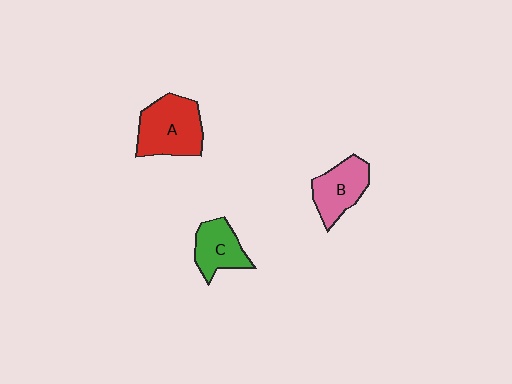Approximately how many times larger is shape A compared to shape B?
Approximately 1.3 times.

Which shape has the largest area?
Shape A (red).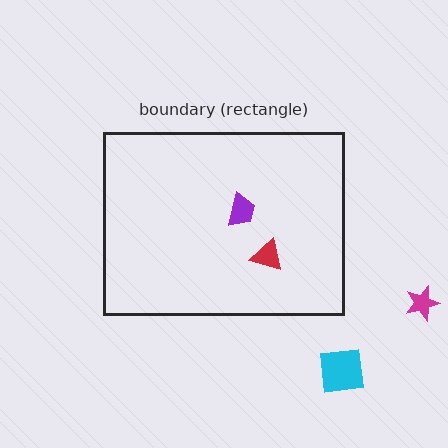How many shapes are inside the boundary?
2 inside, 2 outside.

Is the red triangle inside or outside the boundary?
Inside.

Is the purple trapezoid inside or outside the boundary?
Inside.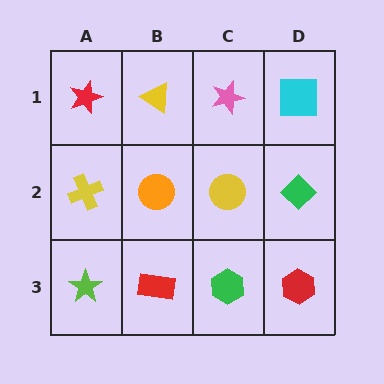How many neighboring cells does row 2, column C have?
4.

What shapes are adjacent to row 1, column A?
A yellow cross (row 2, column A), a yellow triangle (row 1, column B).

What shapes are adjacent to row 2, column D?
A cyan square (row 1, column D), a red hexagon (row 3, column D), a yellow circle (row 2, column C).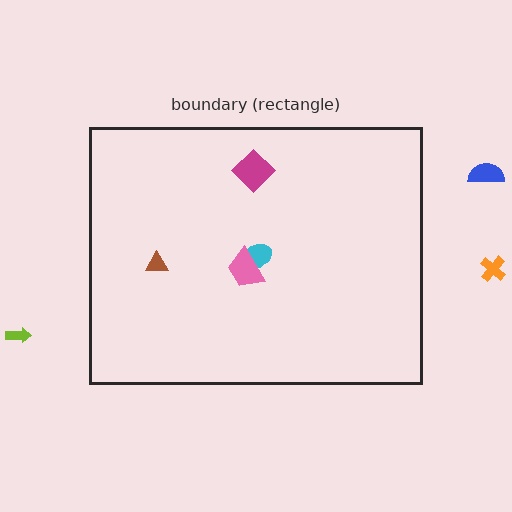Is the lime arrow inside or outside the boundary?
Outside.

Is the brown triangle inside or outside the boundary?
Inside.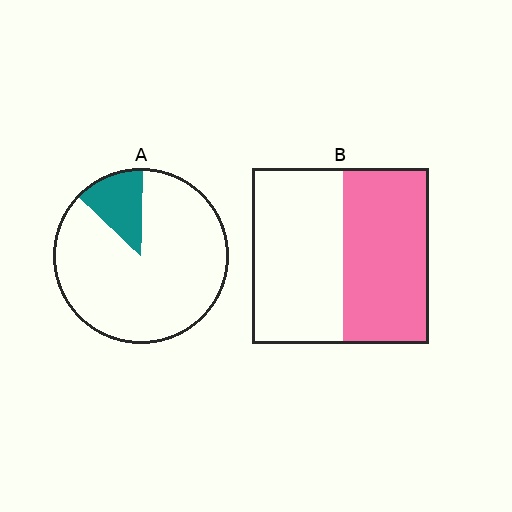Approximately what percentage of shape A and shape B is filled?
A is approximately 15% and B is approximately 50%.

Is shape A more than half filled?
No.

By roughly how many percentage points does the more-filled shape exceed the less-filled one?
By roughly 35 percentage points (B over A).